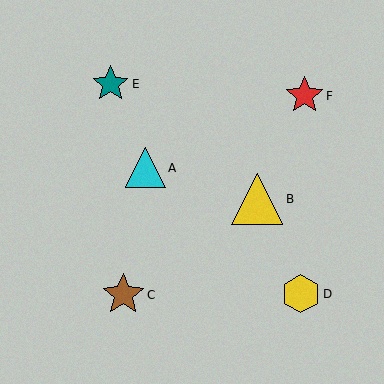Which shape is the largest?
The yellow triangle (labeled B) is the largest.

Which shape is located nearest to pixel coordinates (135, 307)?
The brown star (labeled C) at (123, 295) is nearest to that location.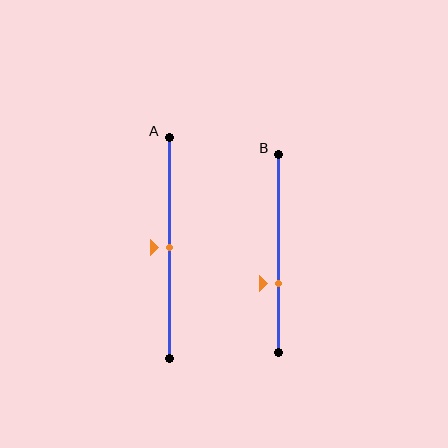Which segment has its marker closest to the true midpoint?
Segment A has its marker closest to the true midpoint.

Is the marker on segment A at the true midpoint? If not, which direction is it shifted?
Yes, the marker on segment A is at the true midpoint.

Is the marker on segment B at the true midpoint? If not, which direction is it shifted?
No, the marker on segment B is shifted downward by about 15% of the segment length.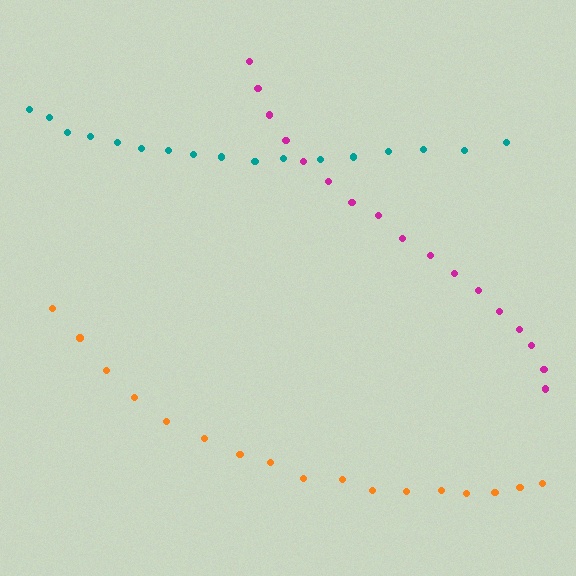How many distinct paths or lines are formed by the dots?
There are 3 distinct paths.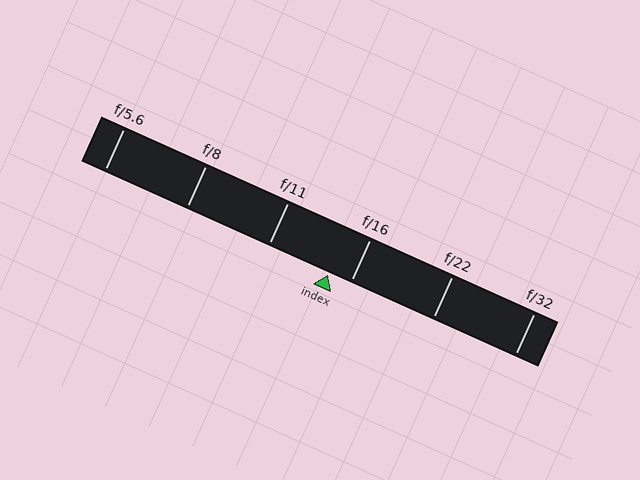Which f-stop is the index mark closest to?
The index mark is closest to f/16.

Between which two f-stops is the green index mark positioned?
The index mark is between f/11 and f/16.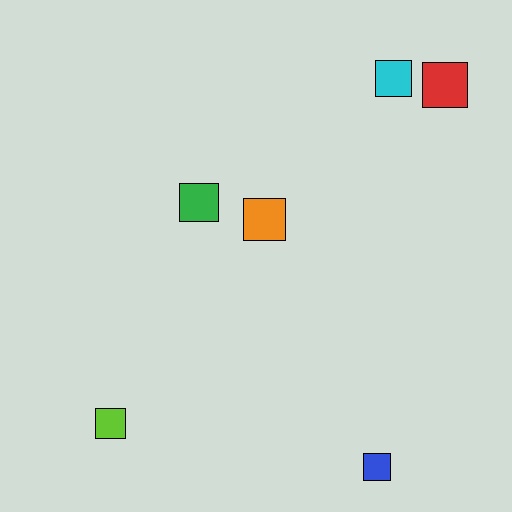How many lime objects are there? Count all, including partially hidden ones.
There is 1 lime object.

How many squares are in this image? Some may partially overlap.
There are 6 squares.